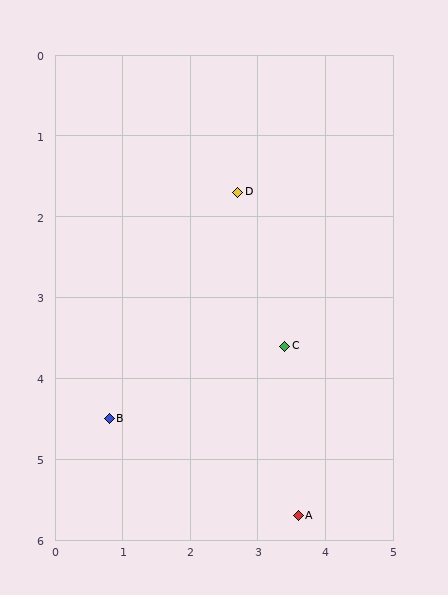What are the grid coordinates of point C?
Point C is at approximately (3.4, 3.6).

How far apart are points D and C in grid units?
Points D and C are about 2.0 grid units apart.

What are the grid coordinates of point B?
Point B is at approximately (0.8, 4.5).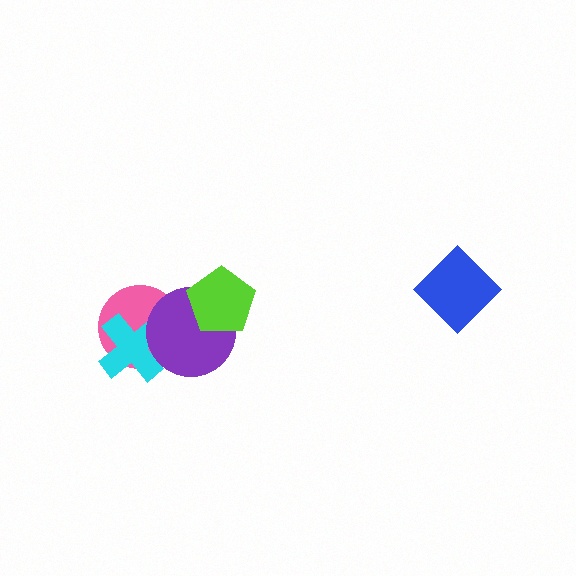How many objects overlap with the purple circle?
3 objects overlap with the purple circle.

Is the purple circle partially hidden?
Yes, it is partially covered by another shape.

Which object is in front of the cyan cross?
The purple circle is in front of the cyan cross.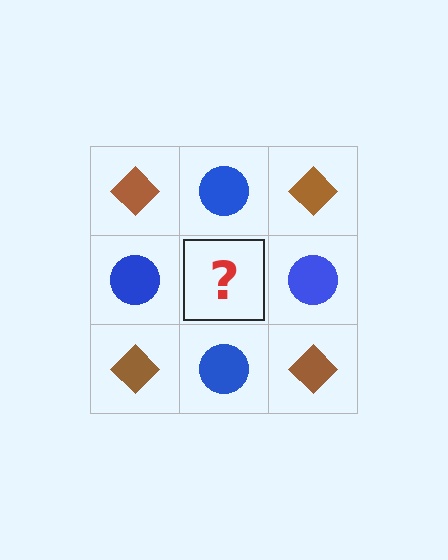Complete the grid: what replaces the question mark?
The question mark should be replaced with a brown diamond.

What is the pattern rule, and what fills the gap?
The rule is that it alternates brown diamond and blue circle in a checkerboard pattern. The gap should be filled with a brown diamond.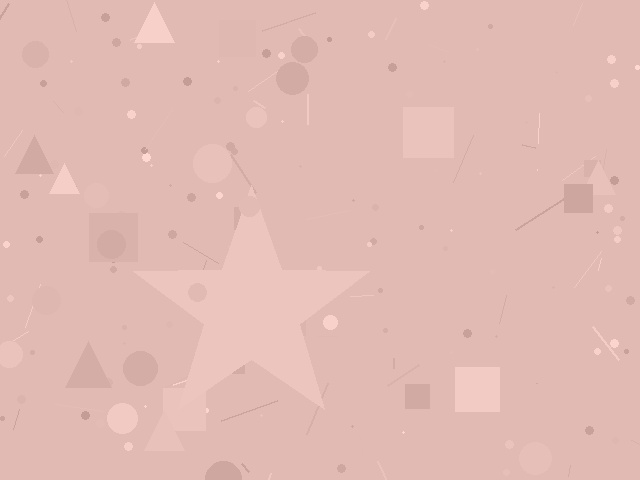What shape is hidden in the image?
A star is hidden in the image.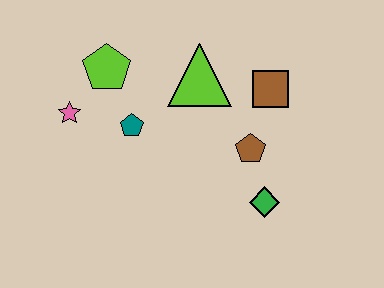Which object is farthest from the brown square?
The pink star is farthest from the brown square.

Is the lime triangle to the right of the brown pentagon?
No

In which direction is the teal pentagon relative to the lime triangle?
The teal pentagon is to the left of the lime triangle.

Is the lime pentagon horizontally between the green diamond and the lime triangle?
No